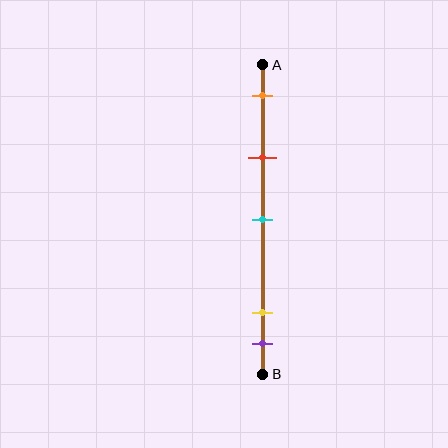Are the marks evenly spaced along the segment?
No, the marks are not evenly spaced.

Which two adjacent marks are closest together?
The yellow and purple marks are the closest adjacent pair.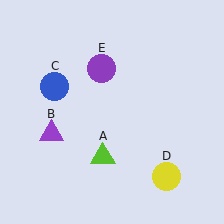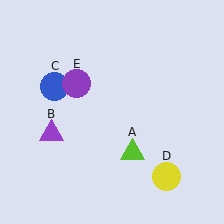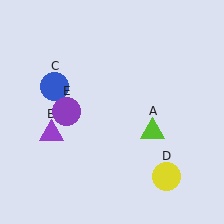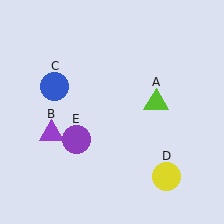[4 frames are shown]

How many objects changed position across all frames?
2 objects changed position: lime triangle (object A), purple circle (object E).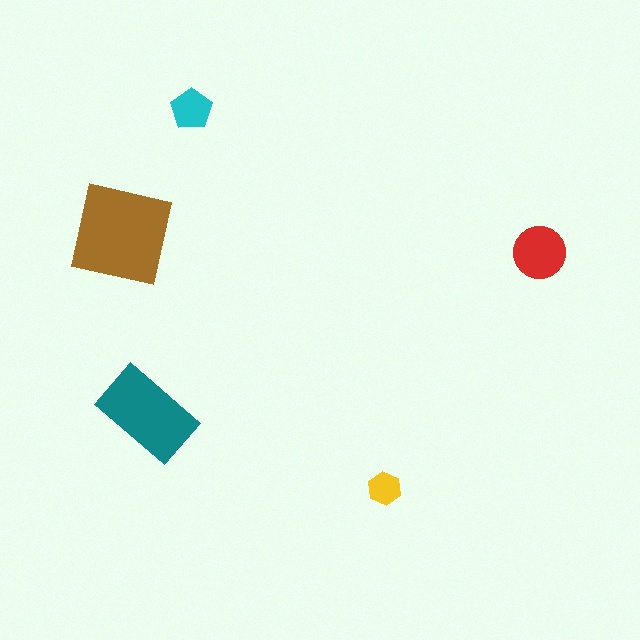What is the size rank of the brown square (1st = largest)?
1st.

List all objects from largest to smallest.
The brown square, the teal rectangle, the red circle, the cyan pentagon, the yellow hexagon.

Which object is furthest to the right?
The red circle is rightmost.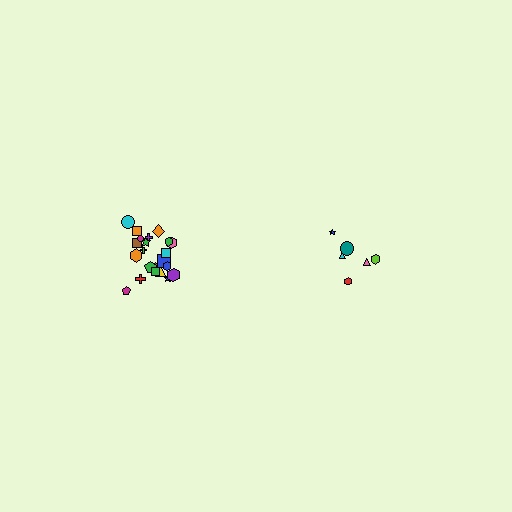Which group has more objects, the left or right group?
The left group.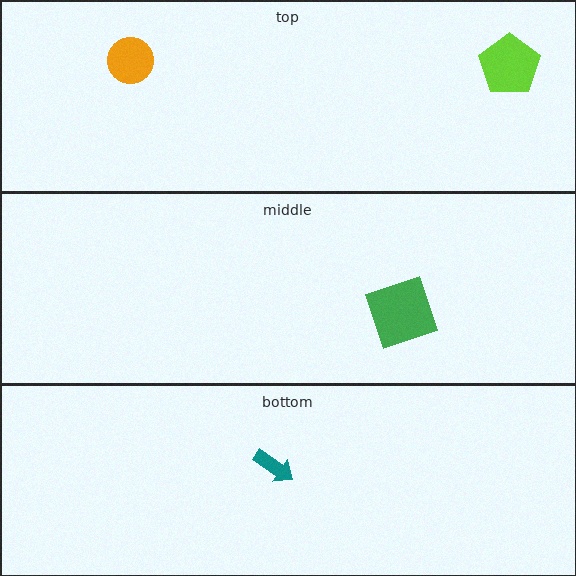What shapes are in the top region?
The lime pentagon, the orange circle.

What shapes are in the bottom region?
The teal arrow.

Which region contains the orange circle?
The top region.